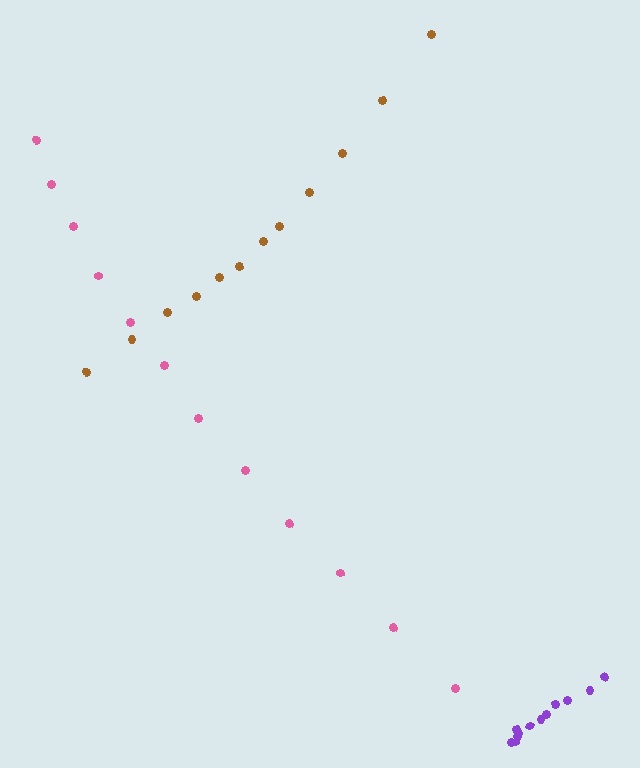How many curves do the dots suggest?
There are 3 distinct paths.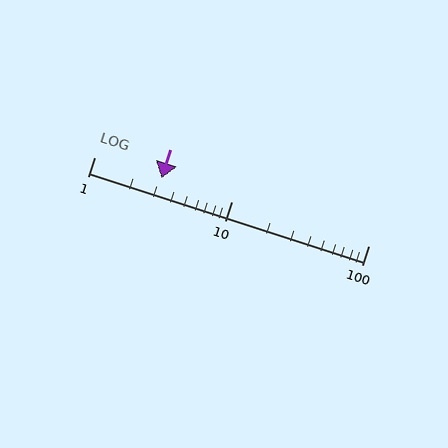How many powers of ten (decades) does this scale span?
The scale spans 2 decades, from 1 to 100.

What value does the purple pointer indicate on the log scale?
The pointer indicates approximately 3.1.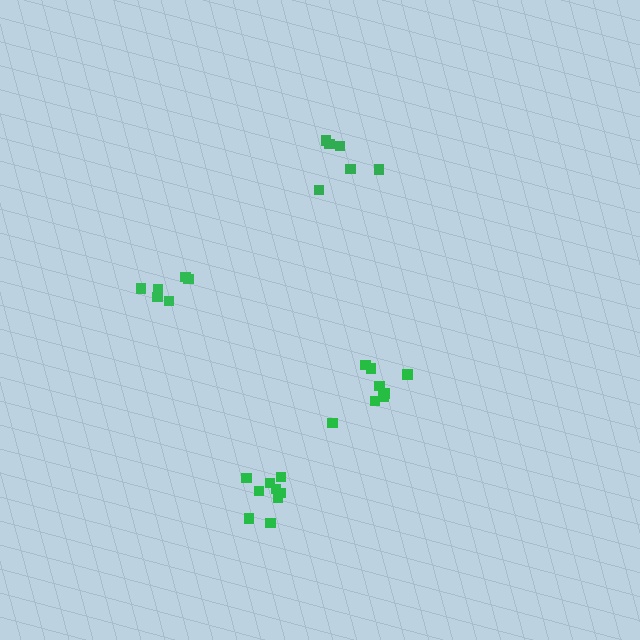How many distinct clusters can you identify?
There are 4 distinct clusters.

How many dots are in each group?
Group 1: 6 dots, Group 2: 9 dots, Group 3: 9 dots, Group 4: 6 dots (30 total).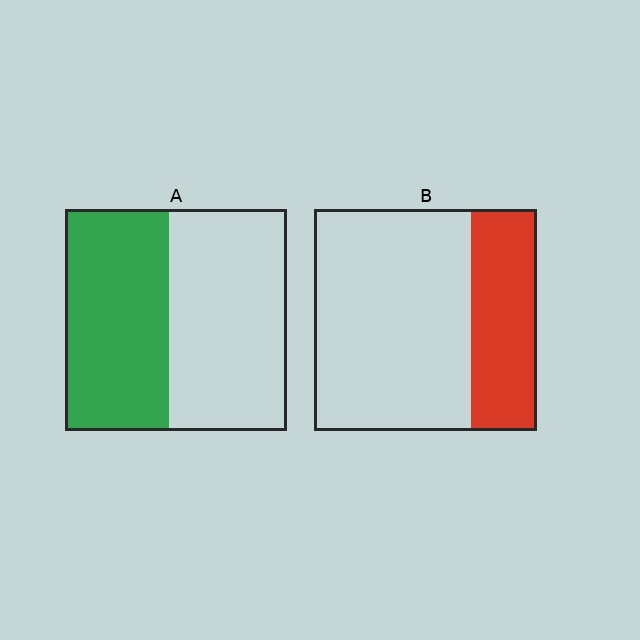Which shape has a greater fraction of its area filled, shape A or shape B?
Shape A.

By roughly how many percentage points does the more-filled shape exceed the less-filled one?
By roughly 15 percentage points (A over B).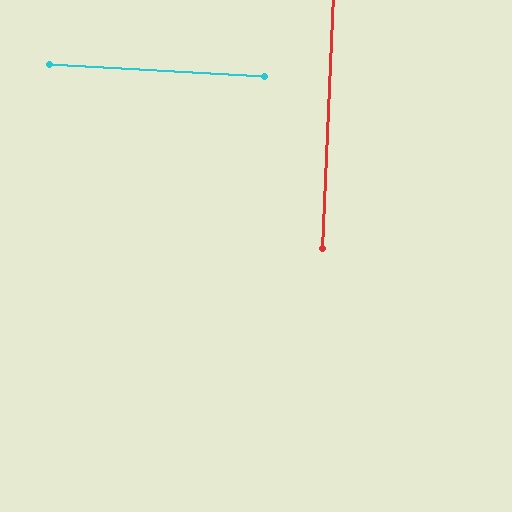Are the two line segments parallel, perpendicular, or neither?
Perpendicular — they meet at approximately 89°.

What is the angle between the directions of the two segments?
Approximately 89 degrees.